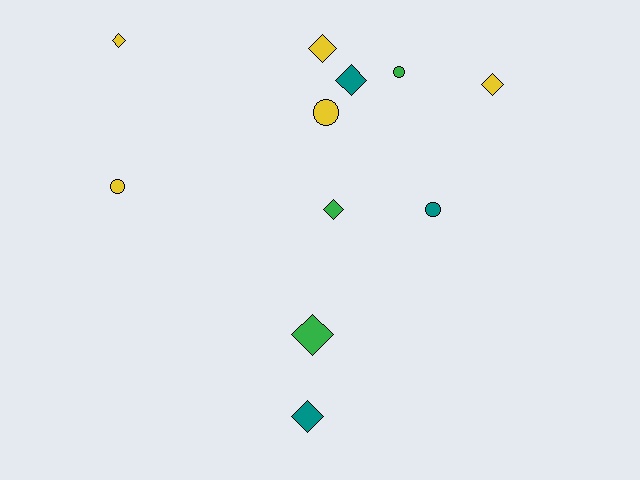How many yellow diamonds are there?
There are 3 yellow diamonds.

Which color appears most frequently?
Yellow, with 5 objects.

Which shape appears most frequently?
Diamond, with 7 objects.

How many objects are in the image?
There are 11 objects.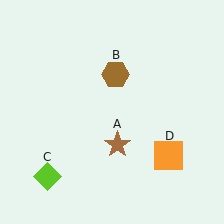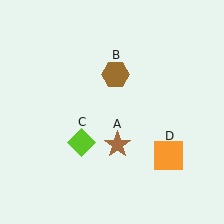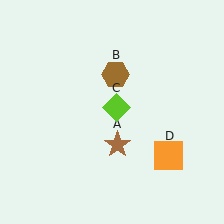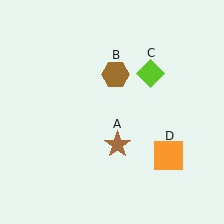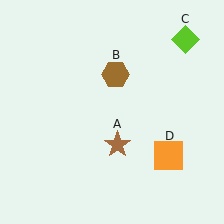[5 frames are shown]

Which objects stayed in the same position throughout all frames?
Brown star (object A) and brown hexagon (object B) and orange square (object D) remained stationary.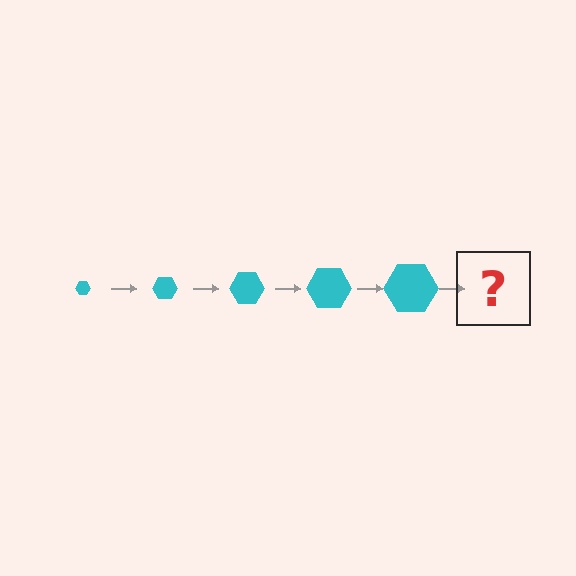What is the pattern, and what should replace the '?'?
The pattern is that the hexagon gets progressively larger each step. The '?' should be a cyan hexagon, larger than the previous one.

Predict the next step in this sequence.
The next step is a cyan hexagon, larger than the previous one.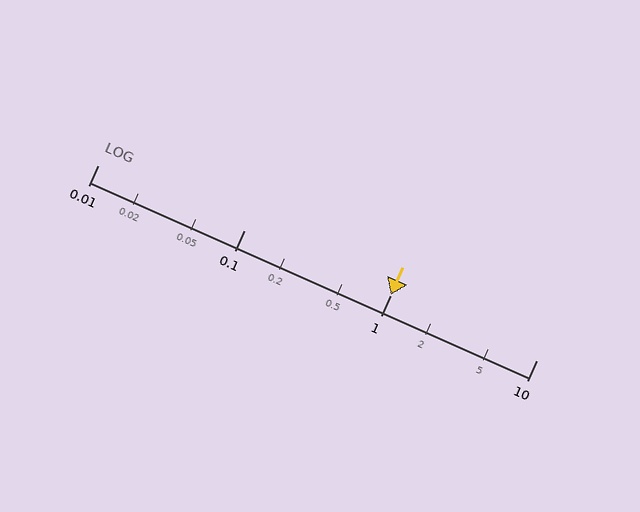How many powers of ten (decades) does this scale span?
The scale spans 3 decades, from 0.01 to 10.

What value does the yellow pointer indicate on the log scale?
The pointer indicates approximately 1.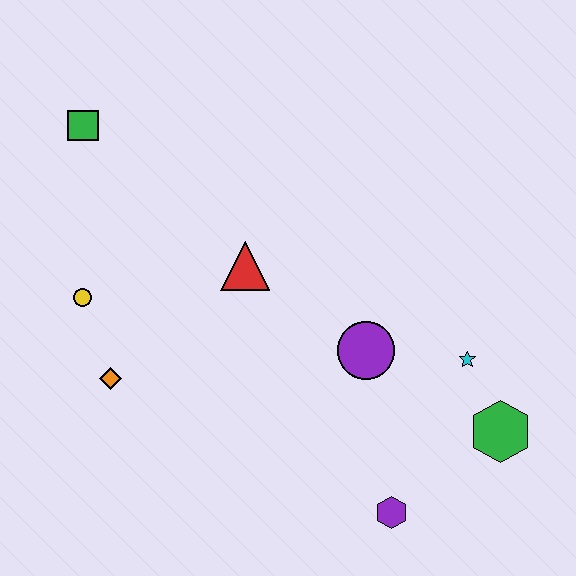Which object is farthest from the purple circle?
The green square is farthest from the purple circle.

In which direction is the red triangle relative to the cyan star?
The red triangle is to the left of the cyan star.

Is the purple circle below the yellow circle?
Yes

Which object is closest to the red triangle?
The purple circle is closest to the red triangle.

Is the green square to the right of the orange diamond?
No